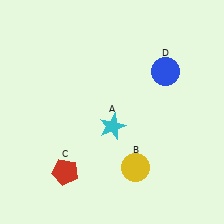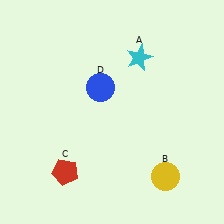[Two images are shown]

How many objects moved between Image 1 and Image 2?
3 objects moved between the two images.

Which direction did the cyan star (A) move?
The cyan star (A) moved up.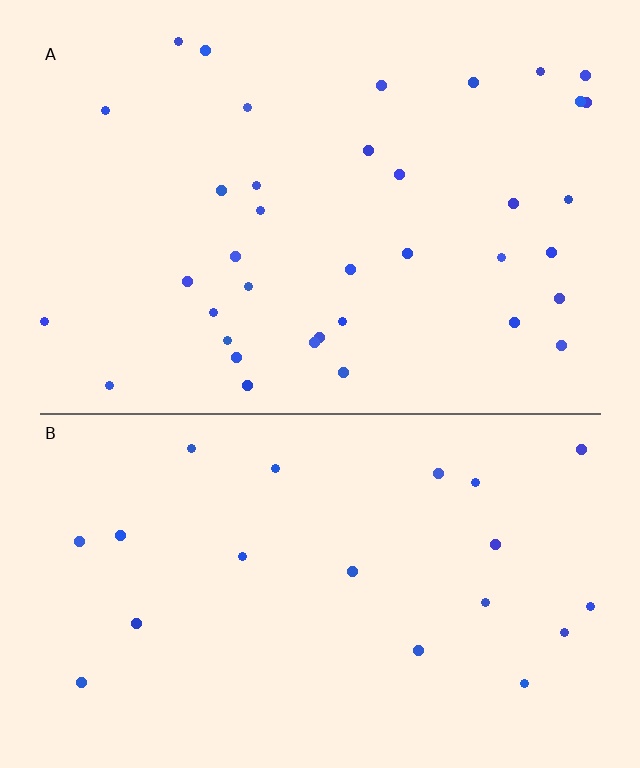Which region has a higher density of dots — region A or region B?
A (the top).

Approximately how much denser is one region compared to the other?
Approximately 1.8× — region A over region B.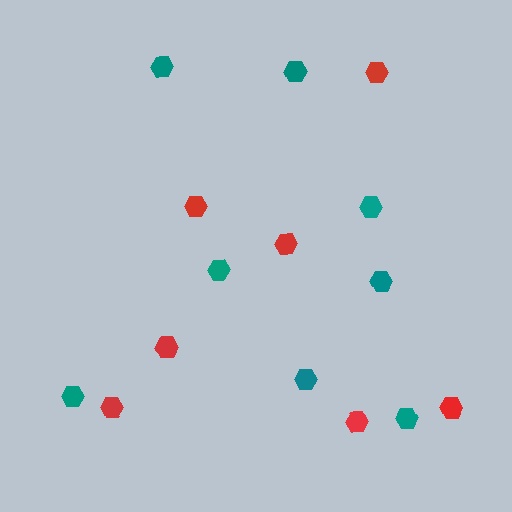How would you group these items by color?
There are 2 groups: one group of red hexagons (7) and one group of teal hexagons (8).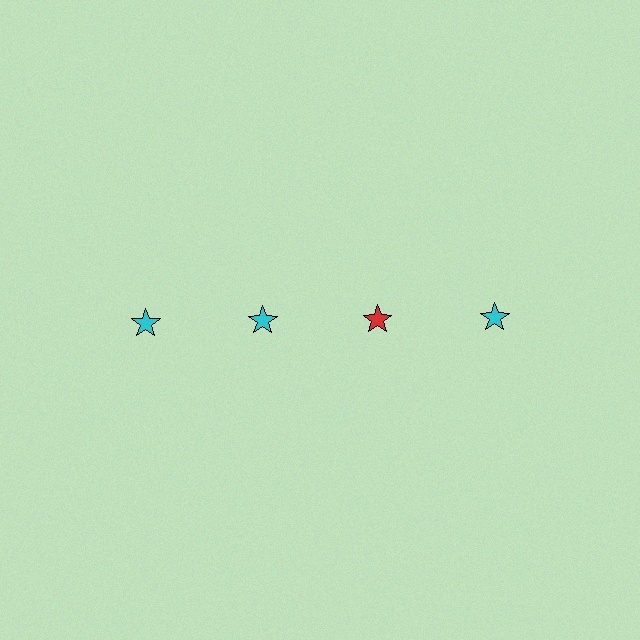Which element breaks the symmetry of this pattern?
The red star in the top row, center column breaks the symmetry. All other shapes are cyan stars.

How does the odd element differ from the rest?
It has a different color: red instead of cyan.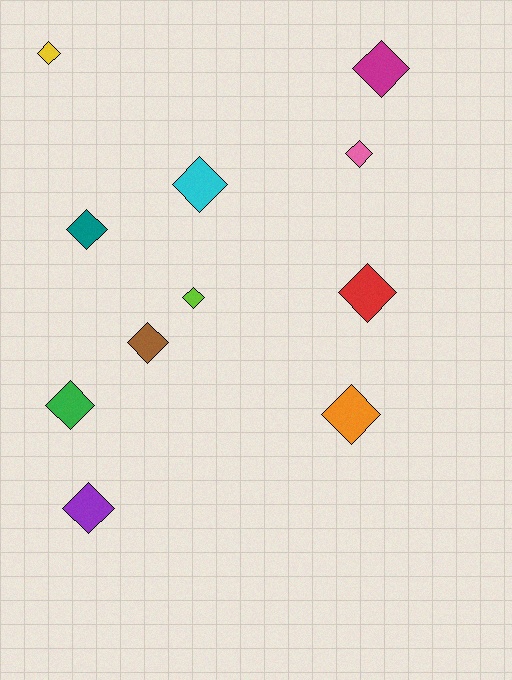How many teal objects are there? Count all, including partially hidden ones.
There is 1 teal object.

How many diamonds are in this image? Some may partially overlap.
There are 11 diamonds.